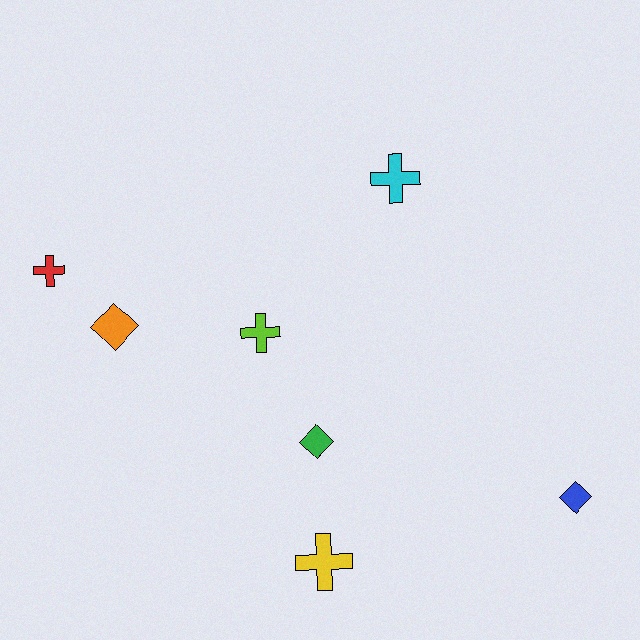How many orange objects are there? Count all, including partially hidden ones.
There is 1 orange object.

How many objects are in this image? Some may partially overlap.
There are 7 objects.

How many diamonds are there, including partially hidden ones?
There are 3 diamonds.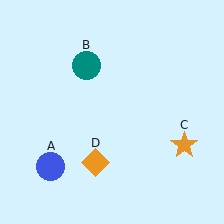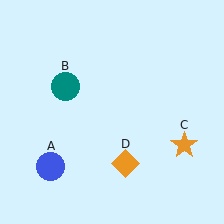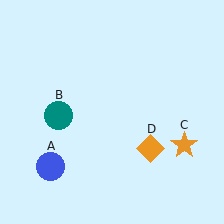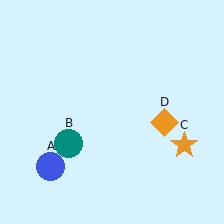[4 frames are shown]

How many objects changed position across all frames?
2 objects changed position: teal circle (object B), orange diamond (object D).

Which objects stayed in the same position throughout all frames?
Blue circle (object A) and orange star (object C) remained stationary.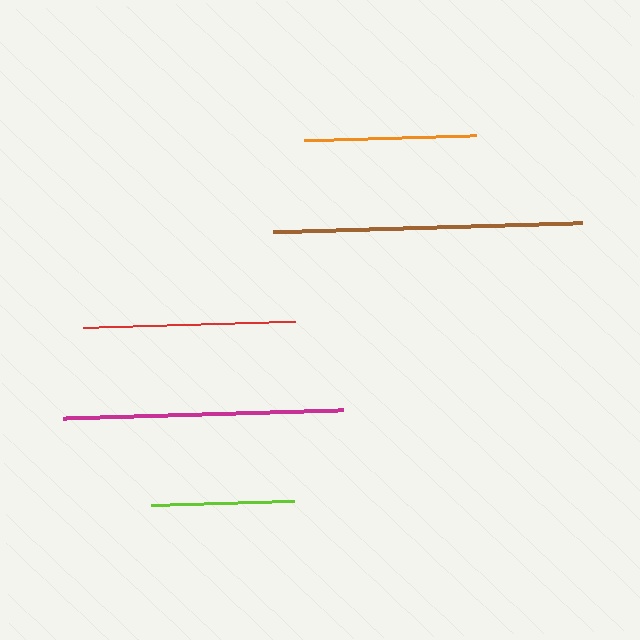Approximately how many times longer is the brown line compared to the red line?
The brown line is approximately 1.5 times the length of the red line.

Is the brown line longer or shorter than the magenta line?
The brown line is longer than the magenta line.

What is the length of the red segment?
The red segment is approximately 212 pixels long.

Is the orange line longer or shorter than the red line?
The red line is longer than the orange line.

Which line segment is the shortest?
The lime line is the shortest at approximately 143 pixels.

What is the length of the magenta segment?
The magenta segment is approximately 280 pixels long.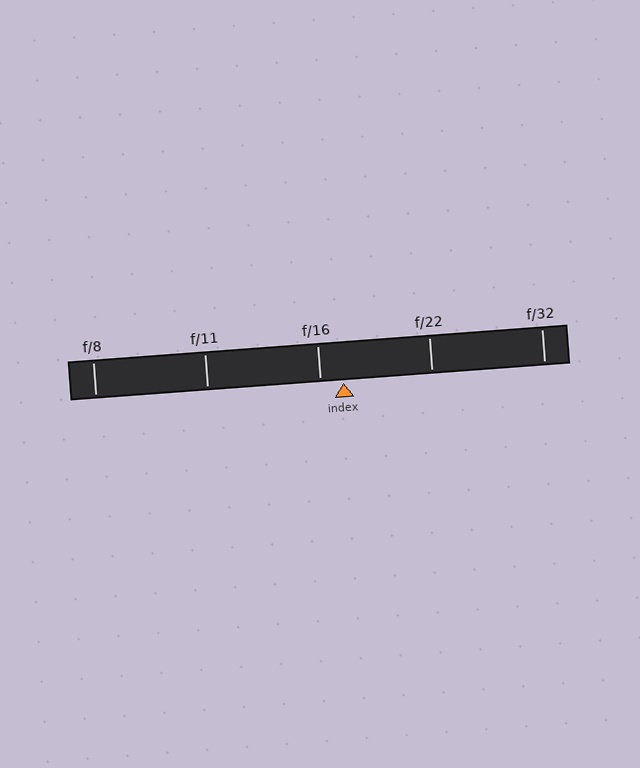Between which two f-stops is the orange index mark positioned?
The index mark is between f/16 and f/22.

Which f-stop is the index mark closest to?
The index mark is closest to f/16.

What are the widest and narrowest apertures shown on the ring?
The widest aperture shown is f/8 and the narrowest is f/32.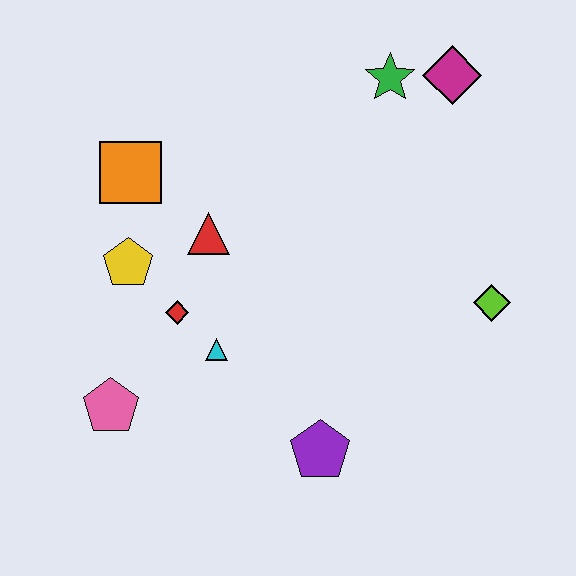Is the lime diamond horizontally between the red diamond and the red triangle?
No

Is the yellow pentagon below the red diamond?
No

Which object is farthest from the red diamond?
The magenta diamond is farthest from the red diamond.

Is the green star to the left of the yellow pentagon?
No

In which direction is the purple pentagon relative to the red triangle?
The purple pentagon is below the red triangle.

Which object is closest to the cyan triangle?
The red diamond is closest to the cyan triangle.